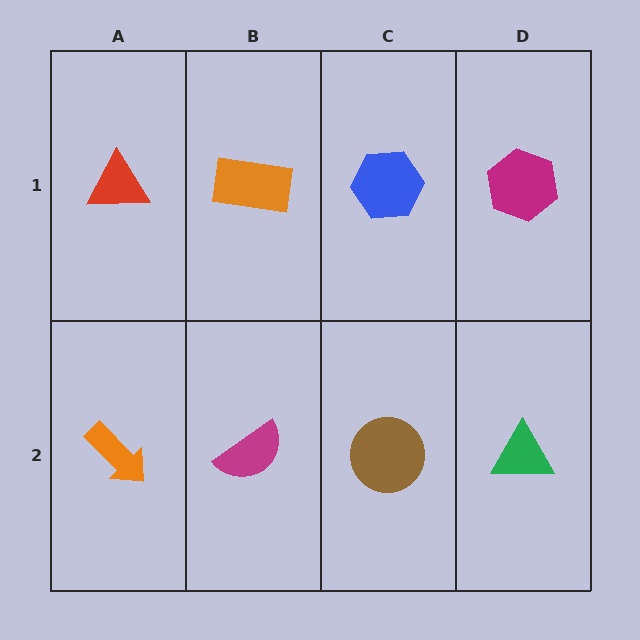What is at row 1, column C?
A blue hexagon.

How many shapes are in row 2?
4 shapes.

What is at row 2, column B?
A magenta semicircle.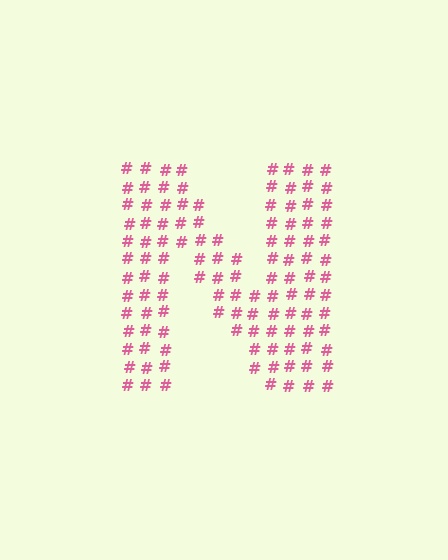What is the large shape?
The large shape is the letter N.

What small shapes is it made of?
It is made of small hash symbols.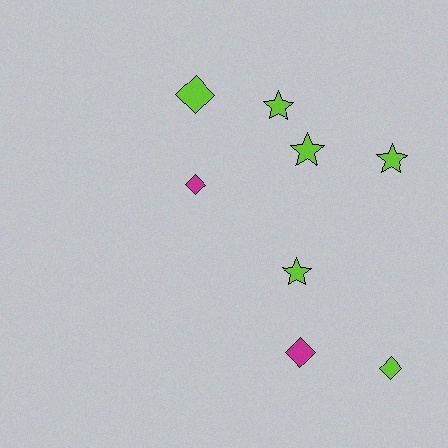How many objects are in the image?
There are 8 objects.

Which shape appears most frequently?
Diamond, with 4 objects.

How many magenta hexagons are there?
There are no magenta hexagons.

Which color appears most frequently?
Lime, with 6 objects.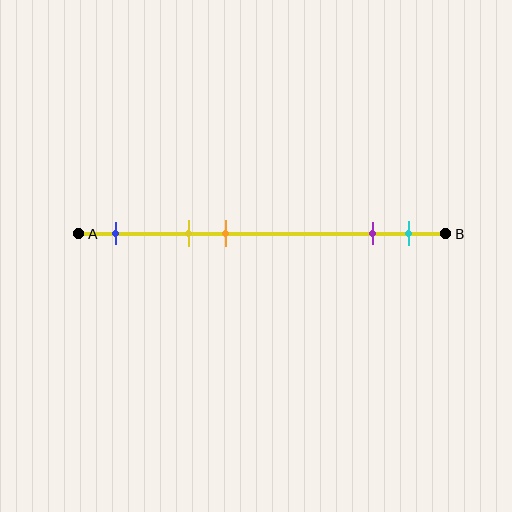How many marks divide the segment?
There are 5 marks dividing the segment.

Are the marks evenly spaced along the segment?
No, the marks are not evenly spaced.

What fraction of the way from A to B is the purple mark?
The purple mark is approximately 80% (0.8) of the way from A to B.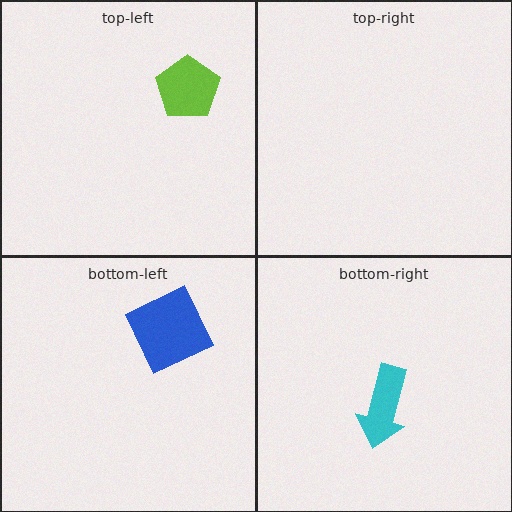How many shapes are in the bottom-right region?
1.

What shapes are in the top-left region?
The lime pentagon.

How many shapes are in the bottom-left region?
1.